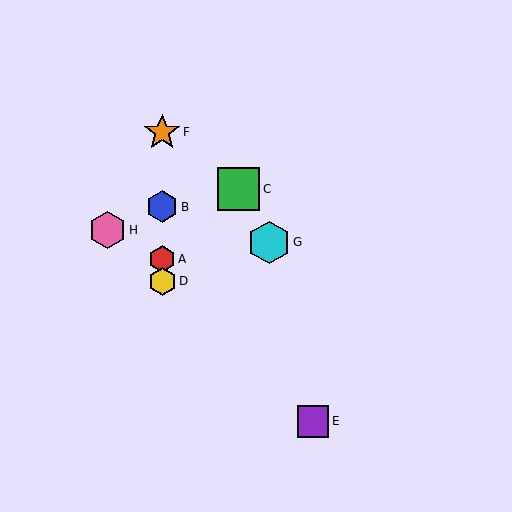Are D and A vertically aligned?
Yes, both are at x≈162.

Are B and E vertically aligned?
No, B is at x≈162 and E is at x≈313.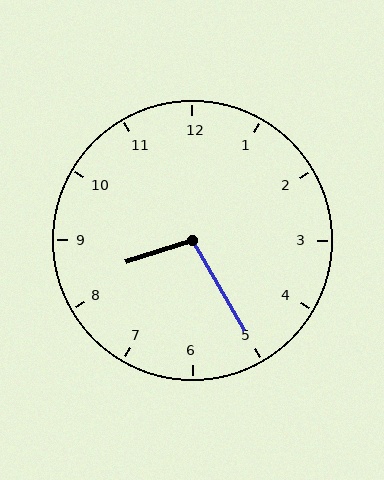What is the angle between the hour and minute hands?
Approximately 102 degrees.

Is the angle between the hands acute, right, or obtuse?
It is obtuse.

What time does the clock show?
8:25.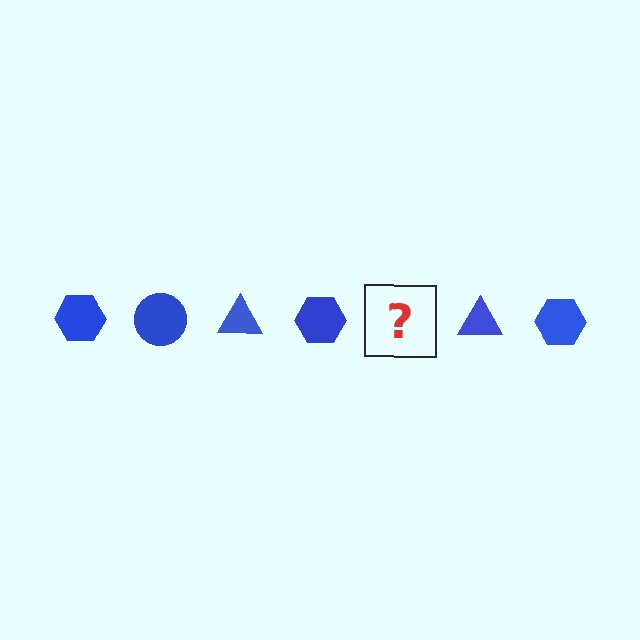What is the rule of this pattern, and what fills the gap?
The rule is that the pattern cycles through hexagon, circle, triangle shapes in blue. The gap should be filled with a blue circle.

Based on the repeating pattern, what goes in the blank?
The blank should be a blue circle.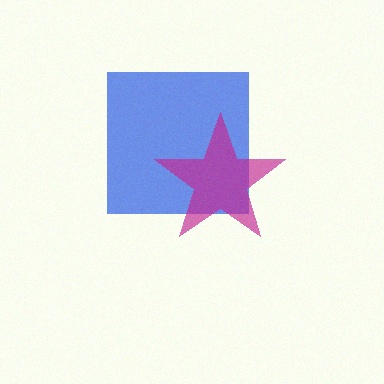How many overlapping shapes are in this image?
There are 2 overlapping shapes in the image.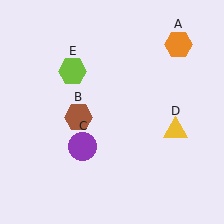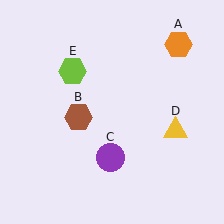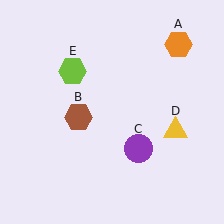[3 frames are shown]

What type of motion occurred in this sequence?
The purple circle (object C) rotated counterclockwise around the center of the scene.